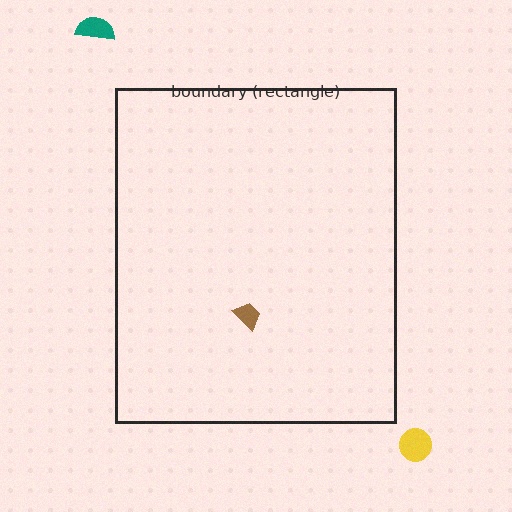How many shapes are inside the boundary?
1 inside, 2 outside.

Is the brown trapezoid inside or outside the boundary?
Inside.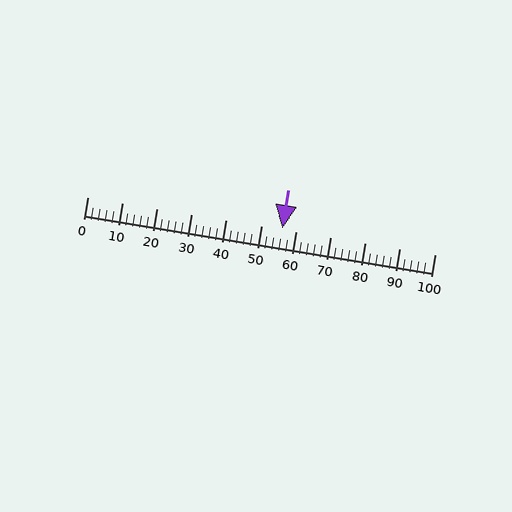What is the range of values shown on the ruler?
The ruler shows values from 0 to 100.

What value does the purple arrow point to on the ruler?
The purple arrow points to approximately 56.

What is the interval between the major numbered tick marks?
The major tick marks are spaced 10 units apart.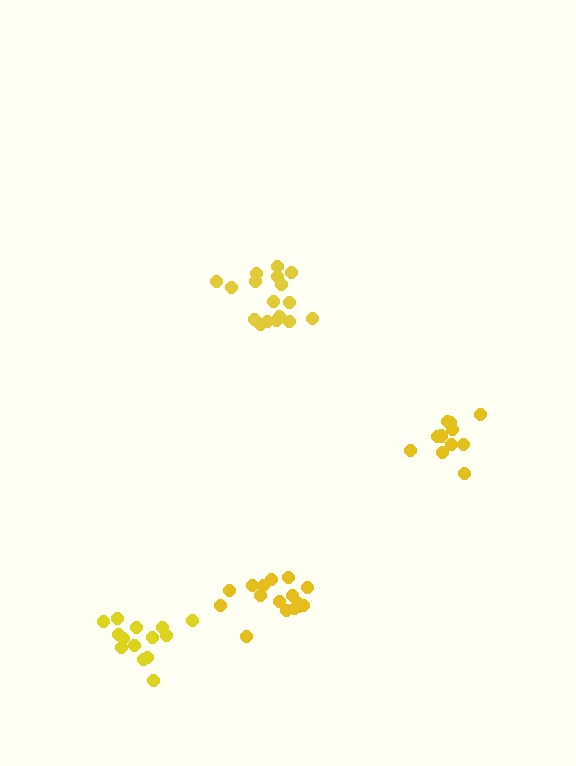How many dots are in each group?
Group 1: 16 dots, Group 2: 14 dots, Group 3: 12 dots, Group 4: 17 dots (59 total).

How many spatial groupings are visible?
There are 4 spatial groupings.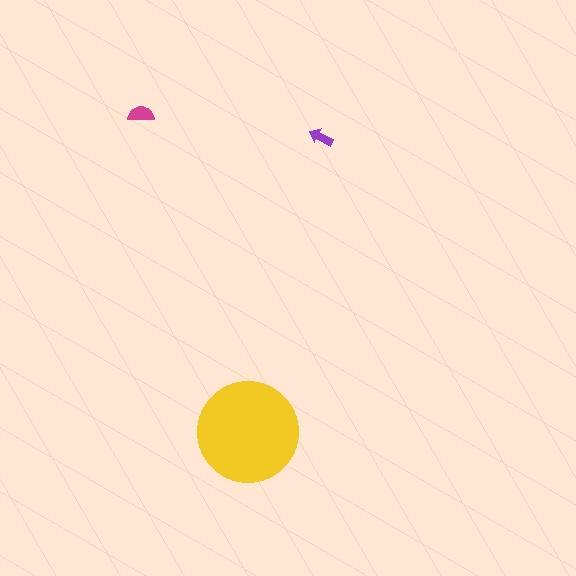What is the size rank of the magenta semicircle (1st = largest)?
2nd.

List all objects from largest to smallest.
The yellow circle, the magenta semicircle, the purple arrow.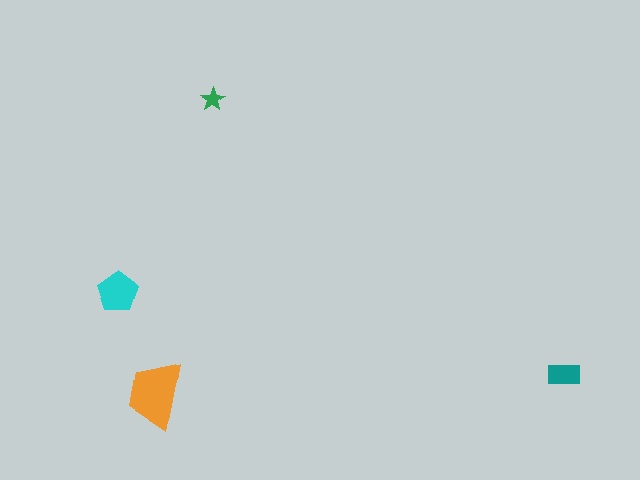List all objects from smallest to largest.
The green star, the teal rectangle, the cyan pentagon, the orange trapezoid.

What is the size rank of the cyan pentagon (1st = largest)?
2nd.